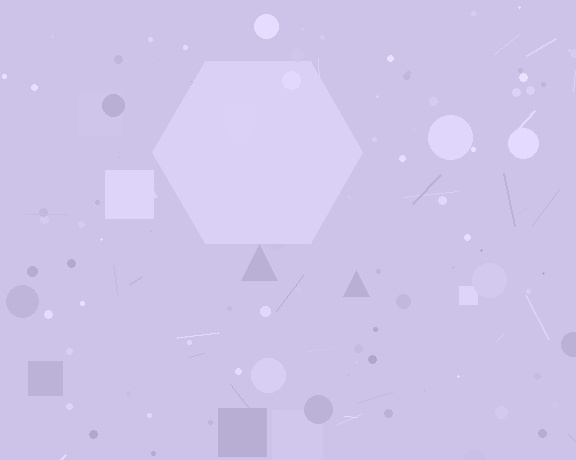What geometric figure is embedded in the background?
A hexagon is embedded in the background.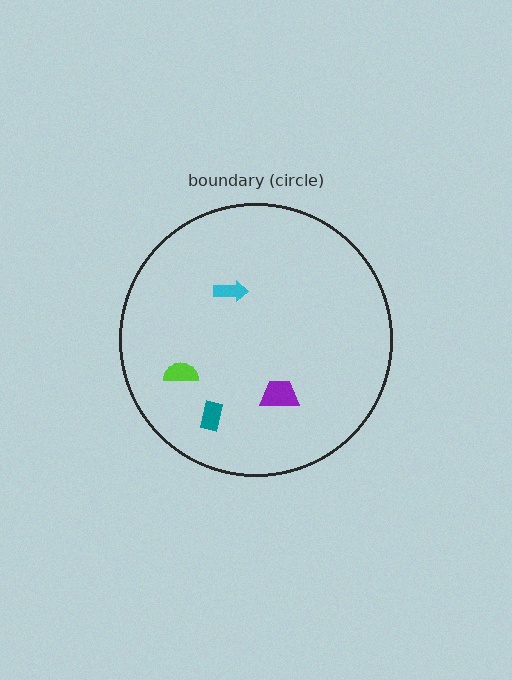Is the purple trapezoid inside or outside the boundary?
Inside.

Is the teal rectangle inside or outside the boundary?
Inside.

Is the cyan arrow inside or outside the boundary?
Inside.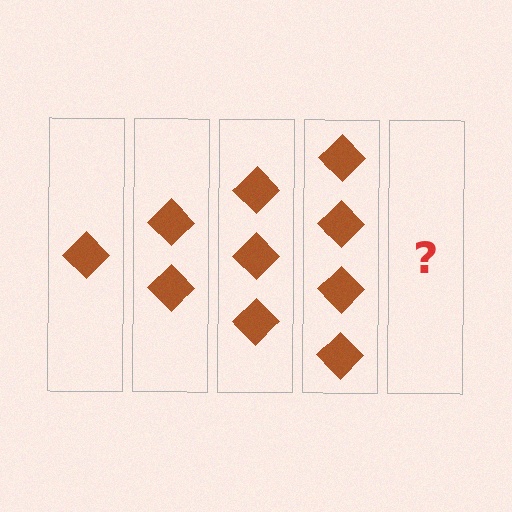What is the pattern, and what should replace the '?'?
The pattern is that each step adds one more diamond. The '?' should be 5 diamonds.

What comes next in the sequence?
The next element should be 5 diamonds.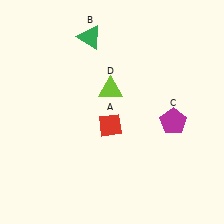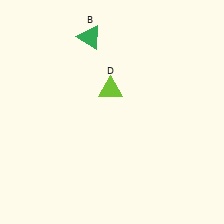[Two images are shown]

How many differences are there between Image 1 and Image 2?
There are 2 differences between the two images.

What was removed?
The red diamond (A), the magenta pentagon (C) were removed in Image 2.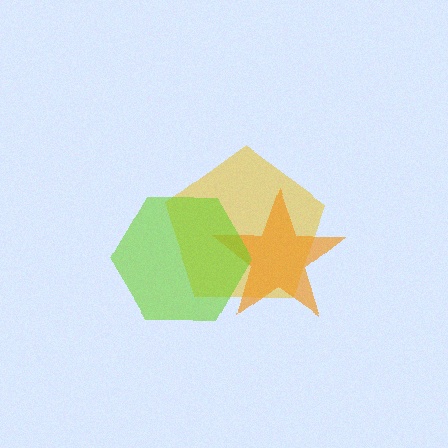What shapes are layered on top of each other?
The layered shapes are: a yellow pentagon, an orange star, a lime hexagon.